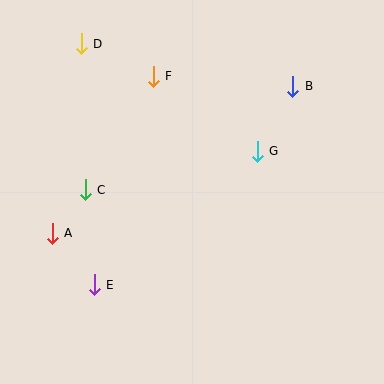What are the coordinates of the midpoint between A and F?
The midpoint between A and F is at (103, 155).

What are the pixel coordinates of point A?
Point A is at (52, 233).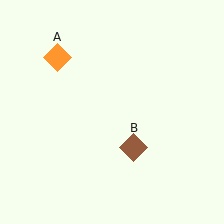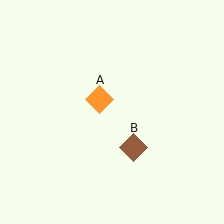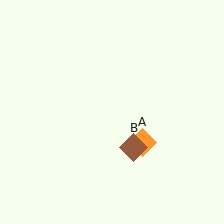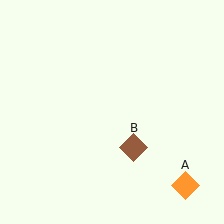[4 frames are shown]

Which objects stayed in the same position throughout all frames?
Brown diamond (object B) remained stationary.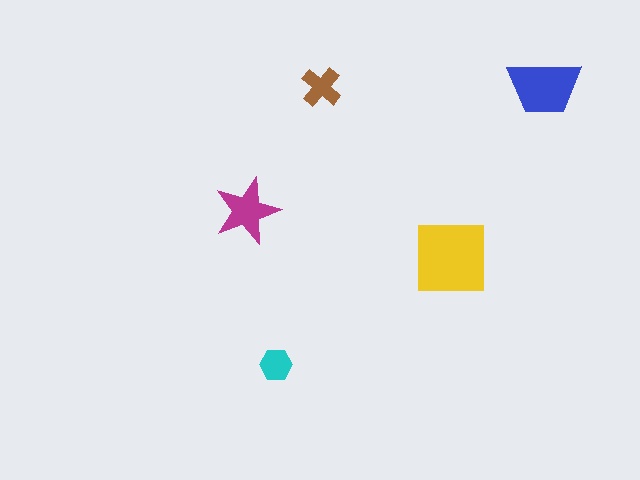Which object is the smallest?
The cyan hexagon.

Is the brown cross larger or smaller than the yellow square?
Smaller.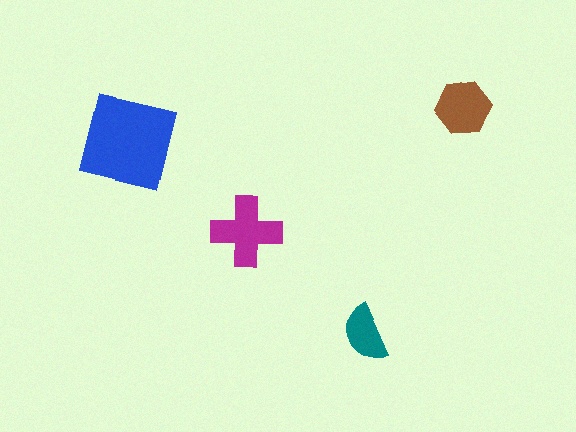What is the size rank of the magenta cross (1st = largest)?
2nd.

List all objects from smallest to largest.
The teal semicircle, the brown hexagon, the magenta cross, the blue square.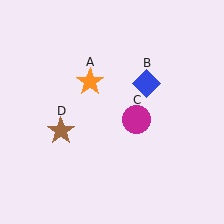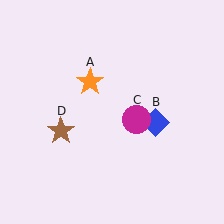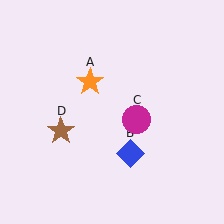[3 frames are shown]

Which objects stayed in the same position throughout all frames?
Orange star (object A) and magenta circle (object C) and brown star (object D) remained stationary.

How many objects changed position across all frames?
1 object changed position: blue diamond (object B).